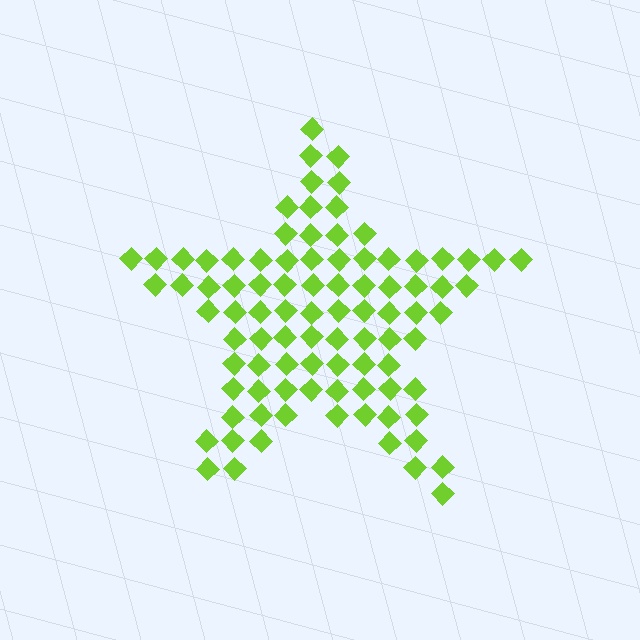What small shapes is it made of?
It is made of small diamonds.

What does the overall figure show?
The overall figure shows a star.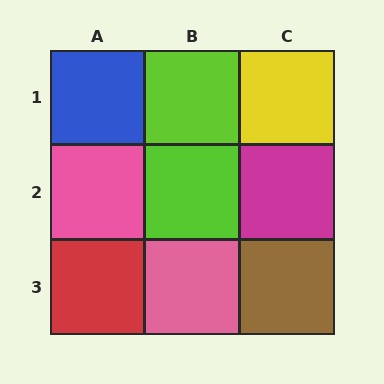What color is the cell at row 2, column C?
Magenta.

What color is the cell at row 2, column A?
Pink.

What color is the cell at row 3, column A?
Red.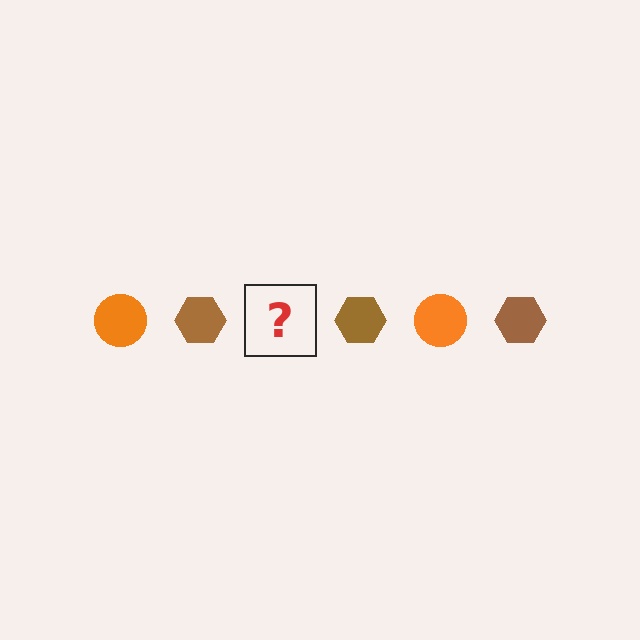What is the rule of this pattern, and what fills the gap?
The rule is that the pattern alternates between orange circle and brown hexagon. The gap should be filled with an orange circle.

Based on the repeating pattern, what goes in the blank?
The blank should be an orange circle.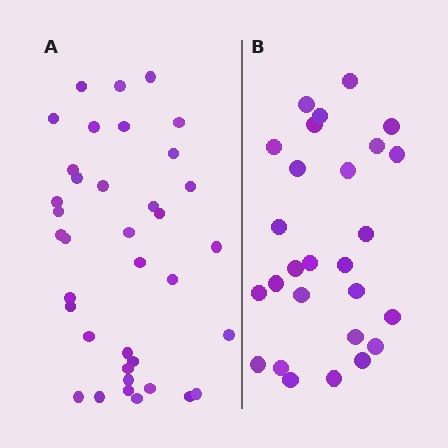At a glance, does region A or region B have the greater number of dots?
Region A (the left region) has more dots.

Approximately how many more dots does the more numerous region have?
Region A has roughly 10 or so more dots than region B.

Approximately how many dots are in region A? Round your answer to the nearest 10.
About 40 dots. (The exact count is 37, which rounds to 40.)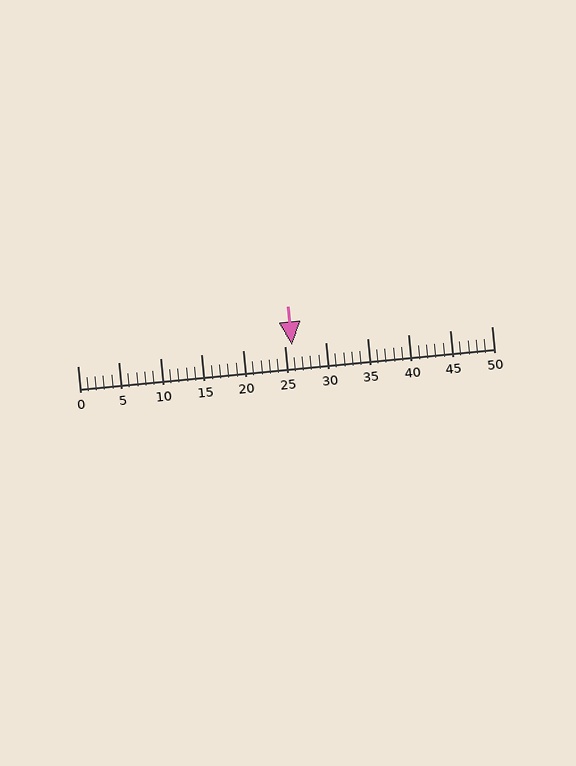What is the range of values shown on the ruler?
The ruler shows values from 0 to 50.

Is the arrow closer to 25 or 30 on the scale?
The arrow is closer to 25.